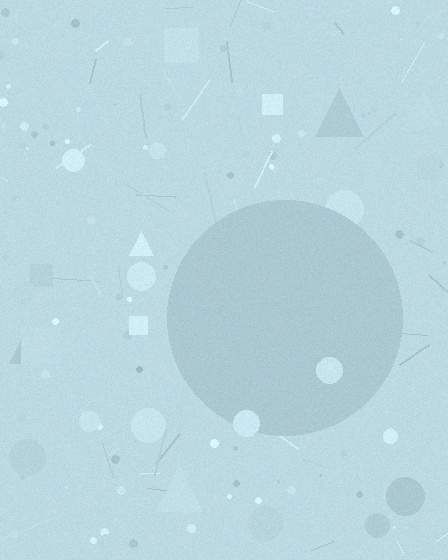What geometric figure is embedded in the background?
A circle is embedded in the background.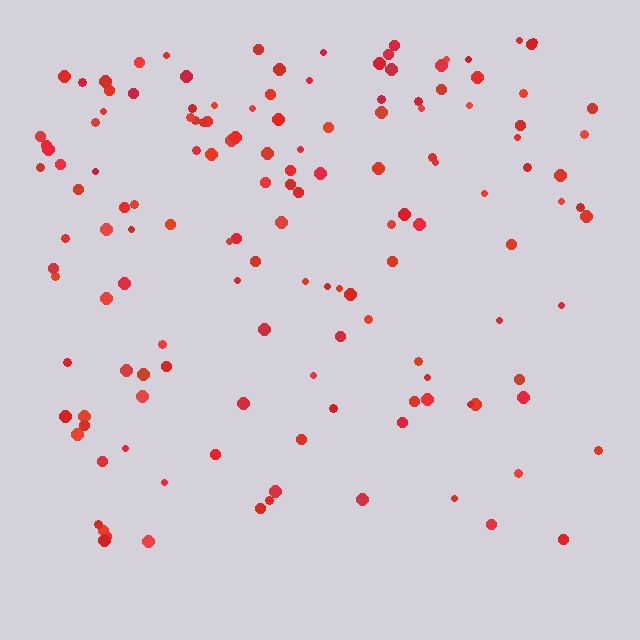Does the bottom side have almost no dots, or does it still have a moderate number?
Still a moderate number, just noticeably fewer than the top.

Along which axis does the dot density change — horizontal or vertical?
Vertical.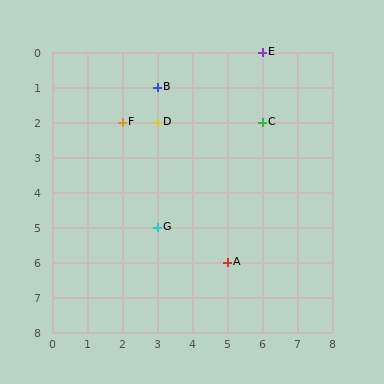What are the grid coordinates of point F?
Point F is at grid coordinates (2, 2).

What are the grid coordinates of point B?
Point B is at grid coordinates (3, 1).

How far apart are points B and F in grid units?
Points B and F are 1 column and 1 row apart (about 1.4 grid units diagonally).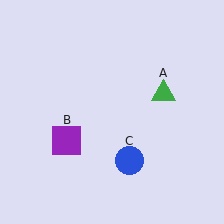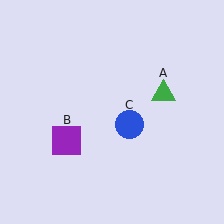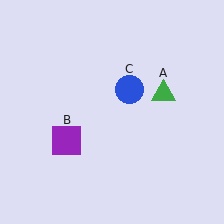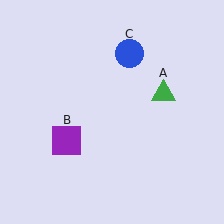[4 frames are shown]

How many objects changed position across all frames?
1 object changed position: blue circle (object C).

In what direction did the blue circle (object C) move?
The blue circle (object C) moved up.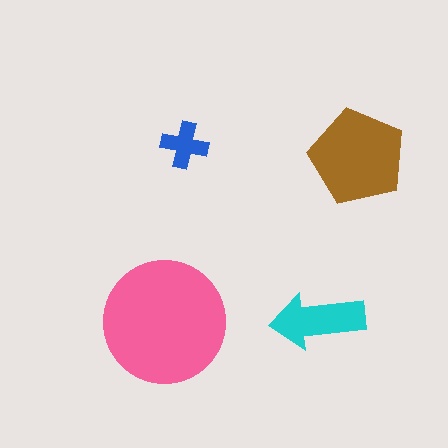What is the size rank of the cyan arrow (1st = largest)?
3rd.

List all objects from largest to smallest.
The pink circle, the brown pentagon, the cyan arrow, the blue cross.